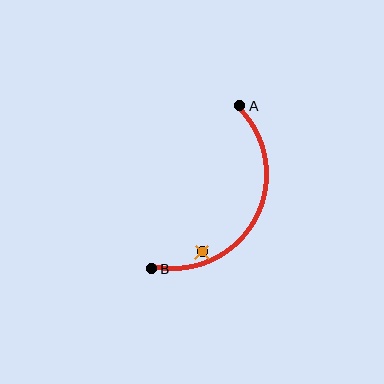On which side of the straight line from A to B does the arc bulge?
The arc bulges to the right of the straight line connecting A and B.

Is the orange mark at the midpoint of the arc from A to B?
No — the orange mark does not lie on the arc at all. It sits slightly inside the curve.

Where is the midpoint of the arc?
The arc midpoint is the point on the curve farthest from the straight line joining A and B. It sits to the right of that line.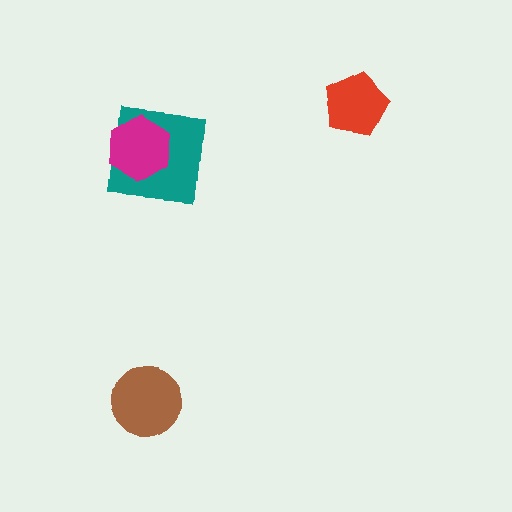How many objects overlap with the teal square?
1 object overlaps with the teal square.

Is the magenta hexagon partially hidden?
No, no other shape covers it.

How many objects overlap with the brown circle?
0 objects overlap with the brown circle.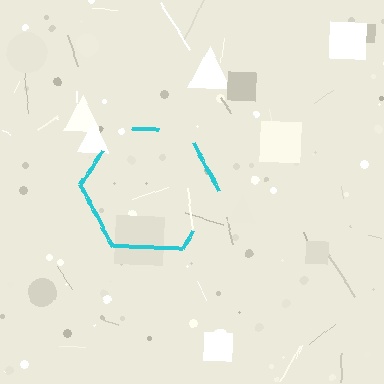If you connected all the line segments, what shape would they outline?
They would outline a hexagon.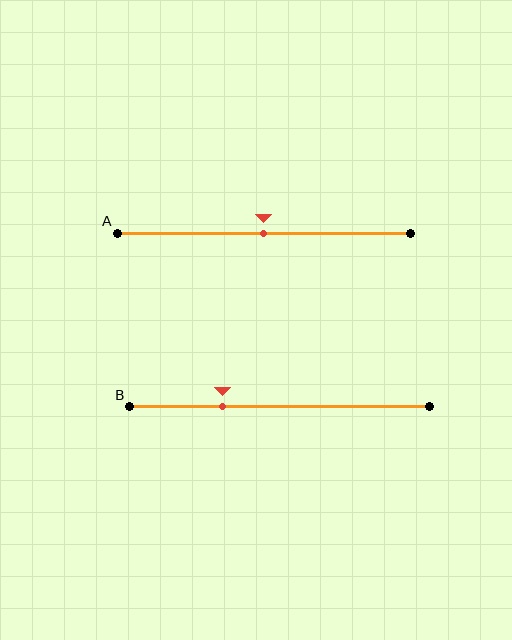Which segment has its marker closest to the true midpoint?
Segment A has its marker closest to the true midpoint.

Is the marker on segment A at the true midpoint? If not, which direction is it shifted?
Yes, the marker on segment A is at the true midpoint.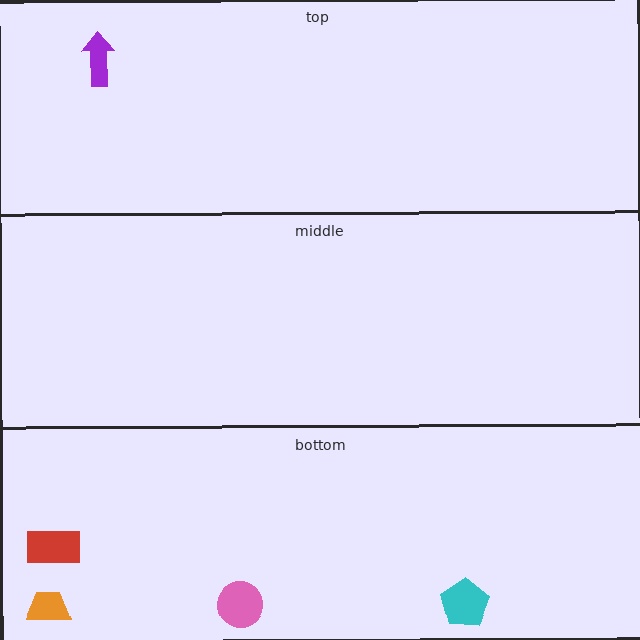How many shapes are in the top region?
1.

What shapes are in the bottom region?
The red rectangle, the orange trapezoid, the cyan pentagon, the pink circle.